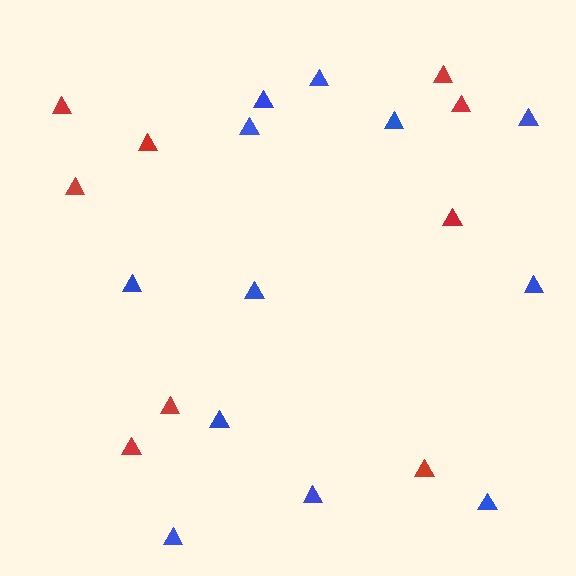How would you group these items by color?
There are 2 groups: one group of red triangles (9) and one group of blue triangles (12).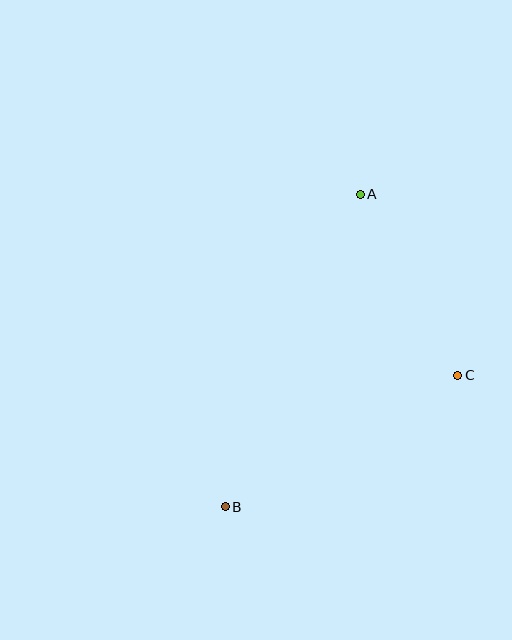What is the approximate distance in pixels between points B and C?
The distance between B and C is approximately 267 pixels.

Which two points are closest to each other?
Points A and C are closest to each other.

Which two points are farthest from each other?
Points A and B are farthest from each other.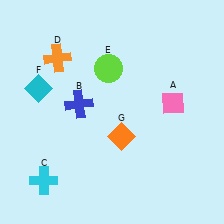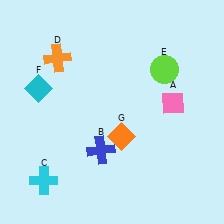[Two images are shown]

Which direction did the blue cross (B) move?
The blue cross (B) moved down.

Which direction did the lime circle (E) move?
The lime circle (E) moved right.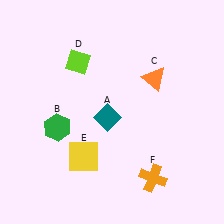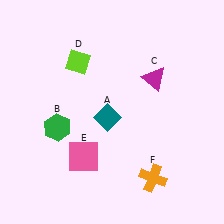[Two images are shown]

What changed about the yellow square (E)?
In Image 1, E is yellow. In Image 2, it changed to pink.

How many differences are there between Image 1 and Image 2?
There are 2 differences between the two images.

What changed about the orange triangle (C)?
In Image 1, C is orange. In Image 2, it changed to magenta.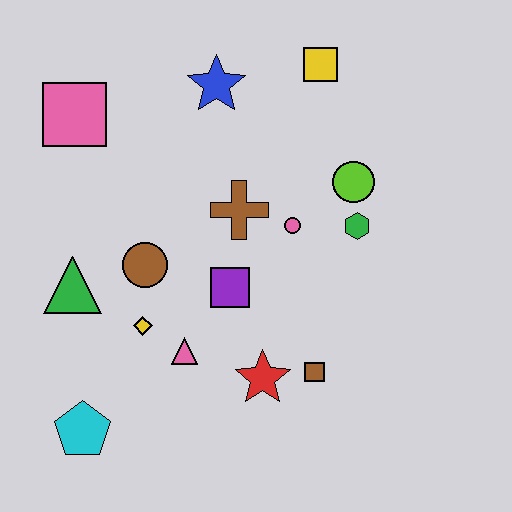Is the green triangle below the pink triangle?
No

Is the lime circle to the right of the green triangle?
Yes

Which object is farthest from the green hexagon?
The cyan pentagon is farthest from the green hexagon.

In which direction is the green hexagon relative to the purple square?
The green hexagon is to the right of the purple square.